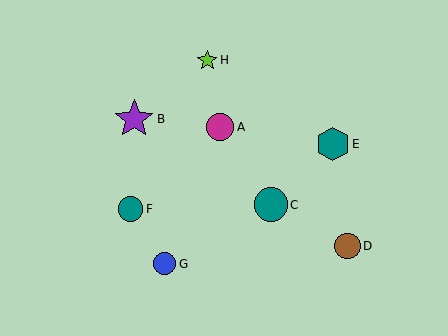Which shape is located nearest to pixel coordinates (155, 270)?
The blue circle (labeled G) at (165, 264) is nearest to that location.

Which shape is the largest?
The purple star (labeled B) is the largest.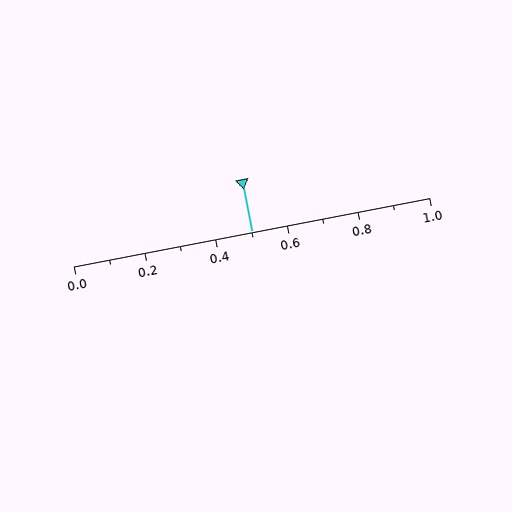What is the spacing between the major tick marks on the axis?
The major ticks are spaced 0.2 apart.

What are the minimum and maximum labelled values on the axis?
The axis runs from 0.0 to 1.0.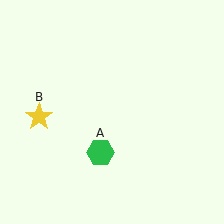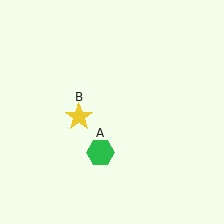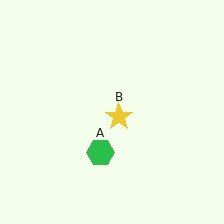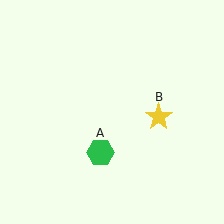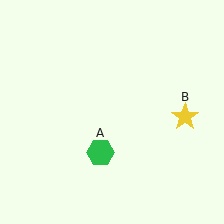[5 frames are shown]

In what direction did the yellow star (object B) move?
The yellow star (object B) moved right.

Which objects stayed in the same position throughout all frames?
Green hexagon (object A) remained stationary.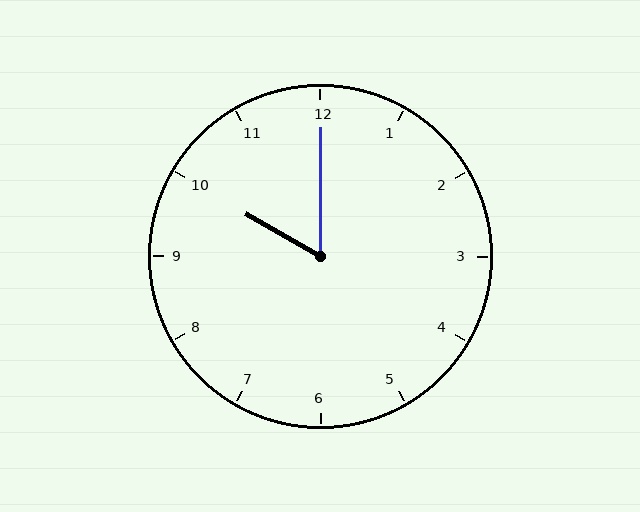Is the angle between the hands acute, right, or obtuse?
It is acute.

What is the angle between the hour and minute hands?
Approximately 60 degrees.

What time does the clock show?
10:00.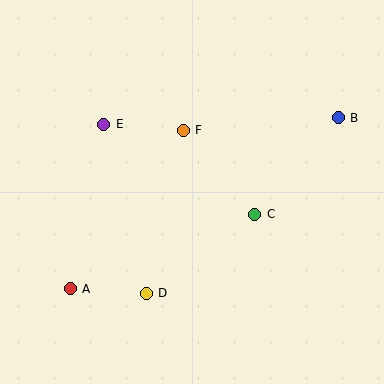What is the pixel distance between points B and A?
The distance between B and A is 318 pixels.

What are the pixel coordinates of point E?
Point E is at (104, 124).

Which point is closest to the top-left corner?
Point E is closest to the top-left corner.